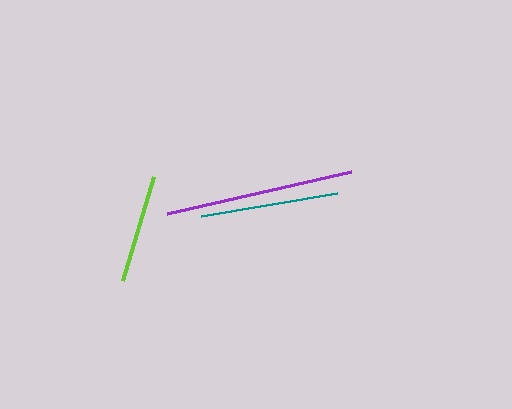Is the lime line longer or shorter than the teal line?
The teal line is longer than the lime line.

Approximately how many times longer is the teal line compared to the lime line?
The teal line is approximately 1.3 times the length of the lime line.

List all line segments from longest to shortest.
From longest to shortest: purple, teal, lime.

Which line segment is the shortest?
The lime line is the shortest at approximately 109 pixels.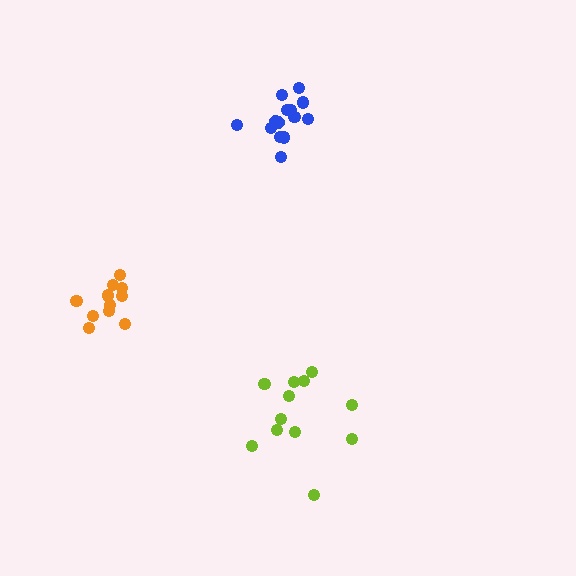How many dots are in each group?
Group 1: 12 dots, Group 2: 11 dots, Group 3: 14 dots (37 total).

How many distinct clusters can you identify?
There are 3 distinct clusters.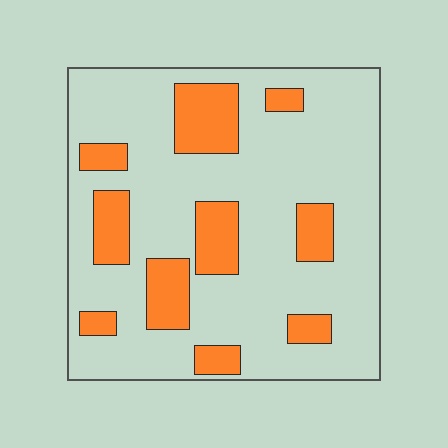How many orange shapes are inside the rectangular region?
10.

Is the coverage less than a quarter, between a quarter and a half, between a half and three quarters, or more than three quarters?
Less than a quarter.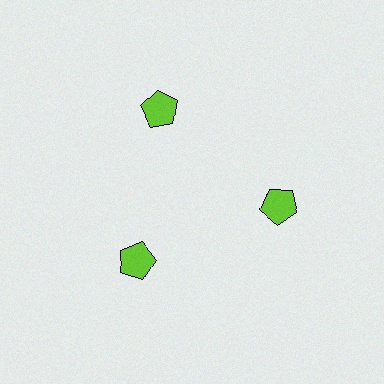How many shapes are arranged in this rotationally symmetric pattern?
There are 3 shapes, arranged in 3 groups of 1.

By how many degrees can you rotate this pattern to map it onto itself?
The pattern maps onto itself every 120 degrees of rotation.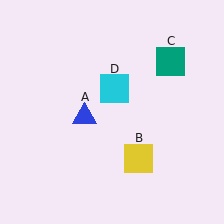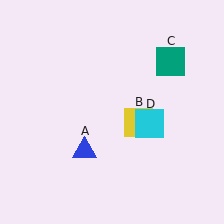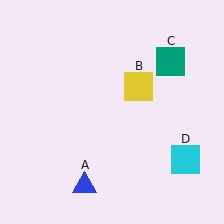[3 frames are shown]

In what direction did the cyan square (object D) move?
The cyan square (object D) moved down and to the right.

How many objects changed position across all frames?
3 objects changed position: blue triangle (object A), yellow square (object B), cyan square (object D).